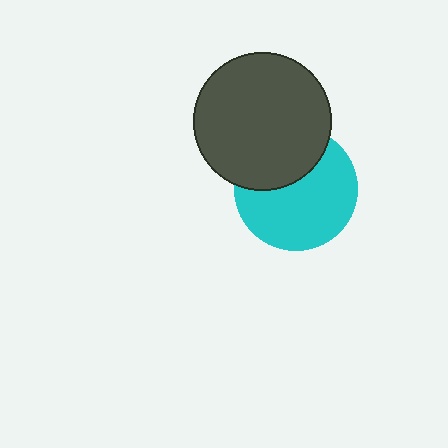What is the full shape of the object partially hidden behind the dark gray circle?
The partially hidden object is a cyan circle.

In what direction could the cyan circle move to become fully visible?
The cyan circle could move down. That would shift it out from behind the dark gray circle entirely.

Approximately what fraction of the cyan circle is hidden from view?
Roughly 35% of the cyan circle is hidden behind the dark gray circle.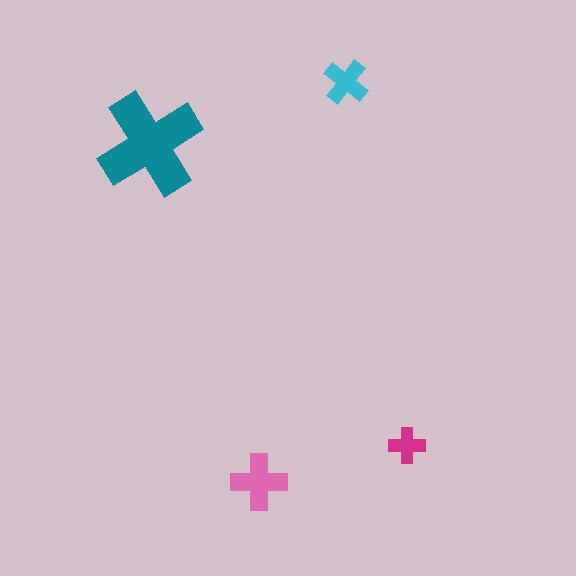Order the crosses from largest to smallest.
the teal one, the pink one, the cyan one, the magenta one.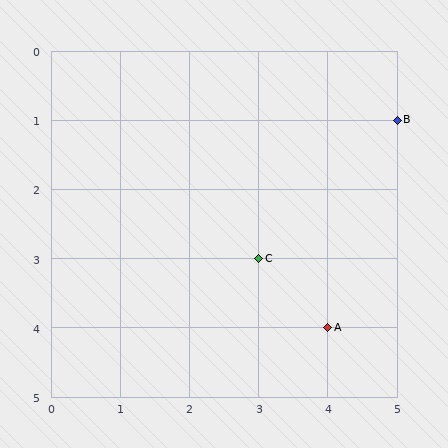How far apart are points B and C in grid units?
Points B and C are 2 columns and 2 rows apart (about 2.8 grid units diagonally).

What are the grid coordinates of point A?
Point A is at grid coordinates (4, 4).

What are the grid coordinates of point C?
Point C is at grid coordinates (3, 3).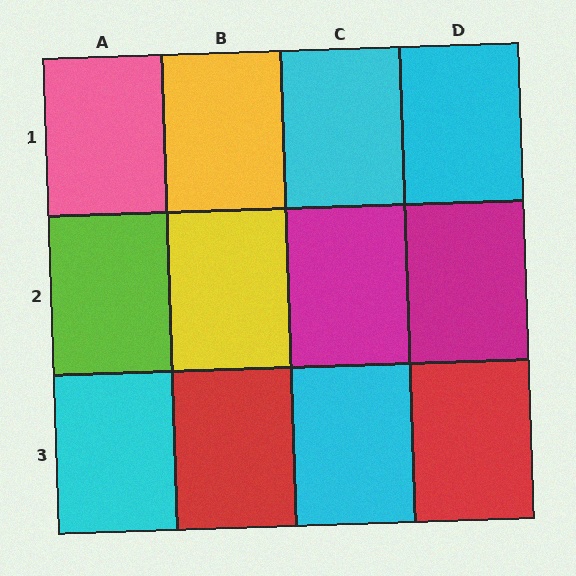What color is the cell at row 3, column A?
Cyan.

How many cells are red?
2 cells are red.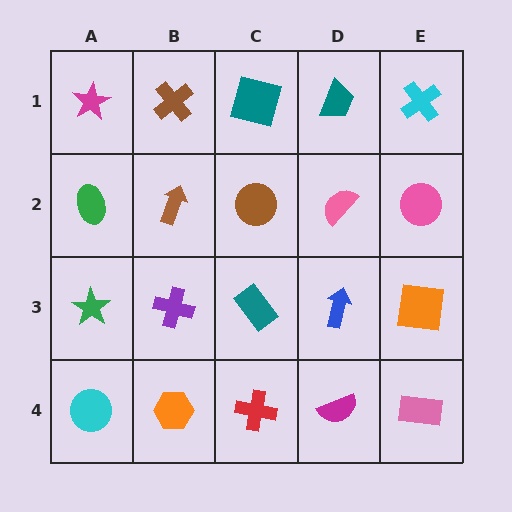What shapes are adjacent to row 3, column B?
A brown arrow (row 2, column B), an orange hexagon (row 4, column B), a green star (row 3, column A), a teal rectangle (row 3, column C).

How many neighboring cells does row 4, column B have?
3.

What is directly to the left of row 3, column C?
A purple cross.